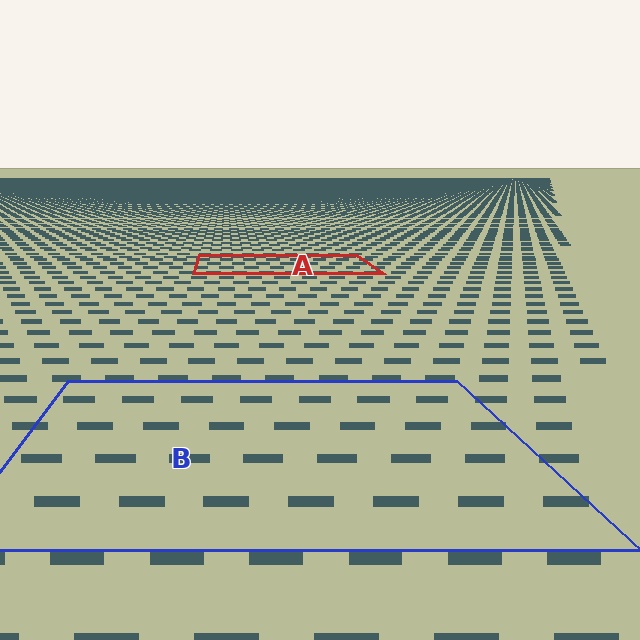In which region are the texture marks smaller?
The texture marks are smaller in region A, because it is farther away.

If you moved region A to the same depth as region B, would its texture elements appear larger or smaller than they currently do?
They would appear larger. At a closer depth, the same texture elements are projected at a bigger on-screen size.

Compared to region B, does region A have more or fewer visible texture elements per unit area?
Region A has more texture elements per unit area — they are packed more densely because it is farther away.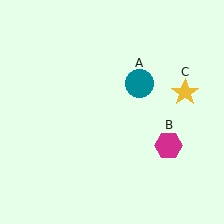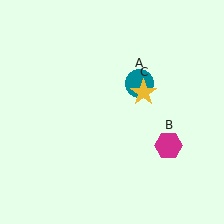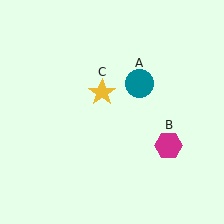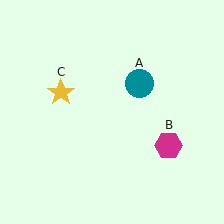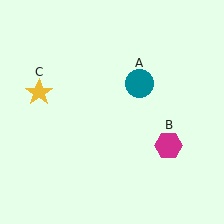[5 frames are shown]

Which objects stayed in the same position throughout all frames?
Teal circle (object A) and magenta hexagon (object B) remained stationary.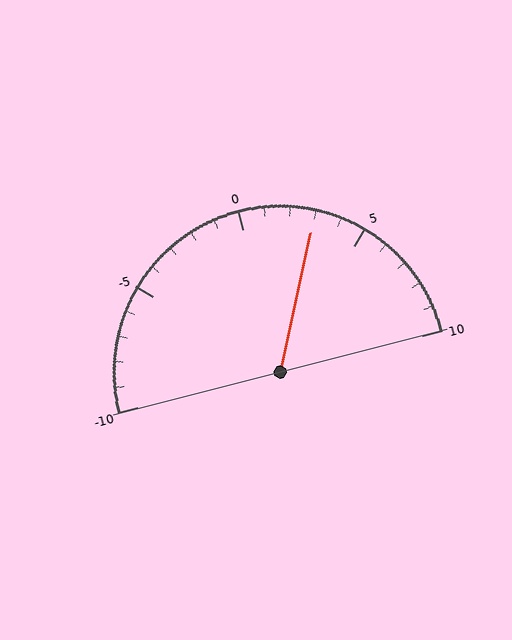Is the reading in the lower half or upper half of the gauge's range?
The reading is in the upper half of the range (-10 to 10).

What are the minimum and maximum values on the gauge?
The gauge ranges from -10 to 10.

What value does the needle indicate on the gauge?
The needle indicates approximately 3.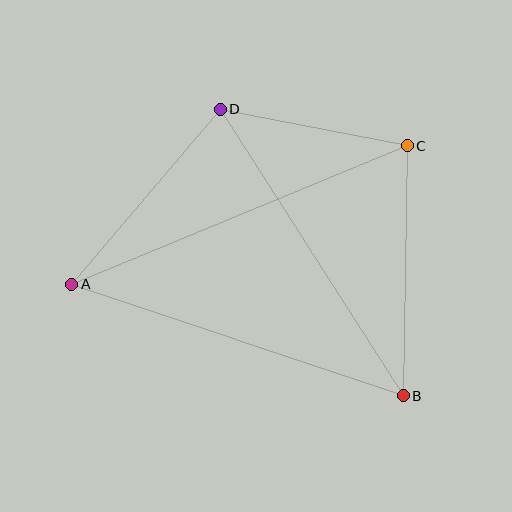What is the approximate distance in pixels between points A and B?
The distance between A and B is approximately 350 pixels.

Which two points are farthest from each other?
Points A and C are farthest from each other.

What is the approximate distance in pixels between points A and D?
The distance between A and D is approximately 229 pixels.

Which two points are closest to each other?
Points C and D are closest to each other.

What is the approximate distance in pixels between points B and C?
The distance between B and C is approximately 250 pixels.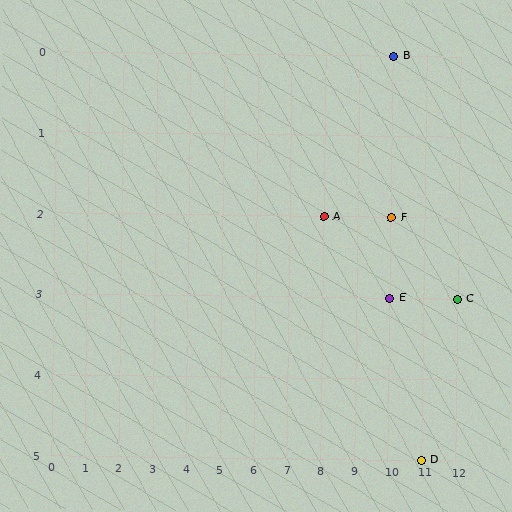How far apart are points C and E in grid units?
Points C and E are 2 columns apart.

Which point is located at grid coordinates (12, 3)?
Point C is at (12, 3).